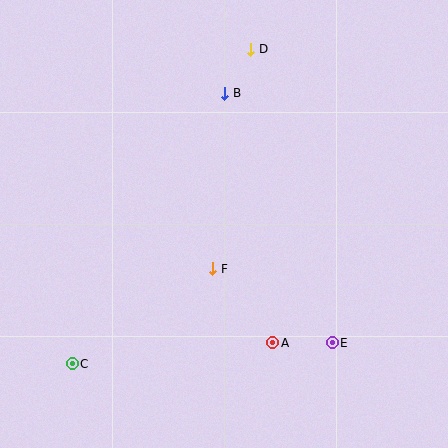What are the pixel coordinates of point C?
Point C is at (72, 364).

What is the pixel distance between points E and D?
The distance between E and D is 304 pixels.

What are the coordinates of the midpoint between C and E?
The midpoint between C and E is at (202, 353).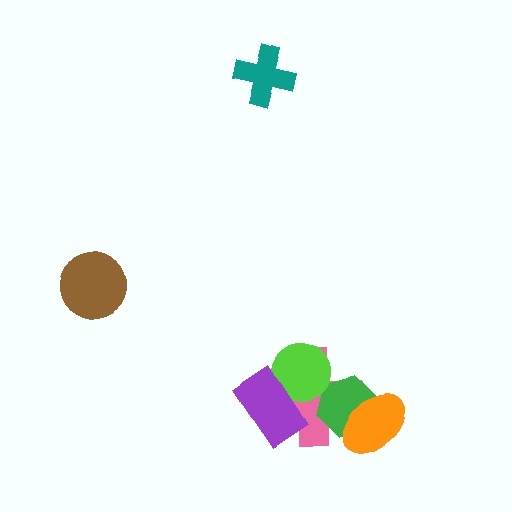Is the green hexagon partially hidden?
Yes, it is partially covered by another shape.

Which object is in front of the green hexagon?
The orange ellipse is in front of the green hexagon.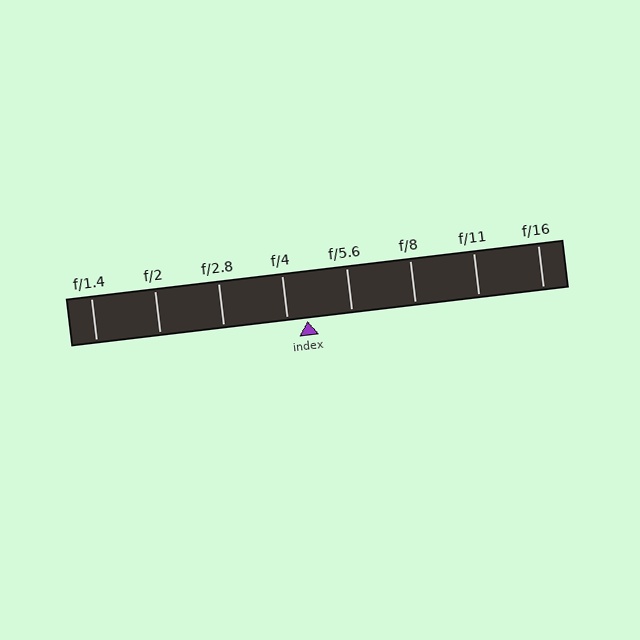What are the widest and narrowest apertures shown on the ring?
The widest aperture shown is f/1.4 and the narrowest is f/16.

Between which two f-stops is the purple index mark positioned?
The index mark is between f/4 and f/5.6.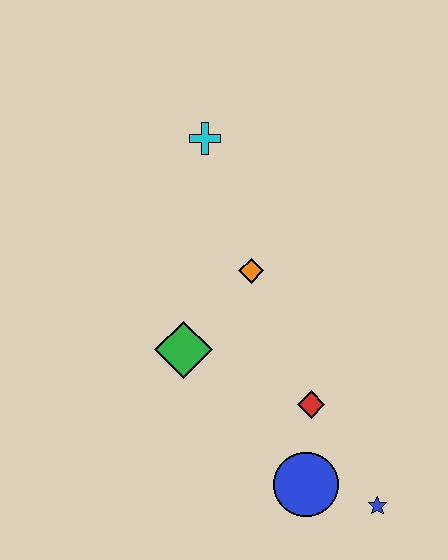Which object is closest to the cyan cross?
The orange diamond is closest to the cyan cross.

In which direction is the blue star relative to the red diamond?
The blue star is below the red diamond.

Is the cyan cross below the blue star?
No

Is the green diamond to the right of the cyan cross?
No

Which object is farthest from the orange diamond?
The blue star is farthest from the orange diamond.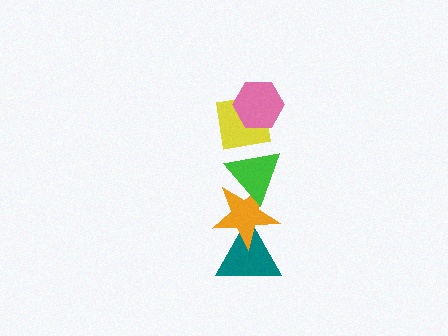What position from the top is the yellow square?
The yellow square is 2nd from the top.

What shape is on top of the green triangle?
The yellow square is on top of the green triangle.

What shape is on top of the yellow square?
The pink hexagon is on top of the yellow square.